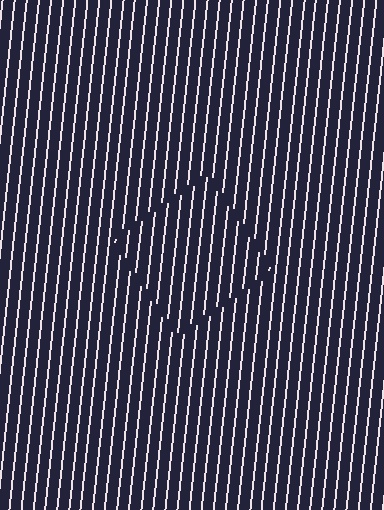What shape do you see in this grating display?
An illusory square. The interior of the shape contains the same grating, shifted by half a period — the contour is defined by the phase discontinuity where line-ends from the inner and outer gratings abut.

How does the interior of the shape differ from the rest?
The interior of the shape contains the same grating, shifted by half a period — the contour is defined by the phase discontinuity where line-ends from the inner and outer gratings abut.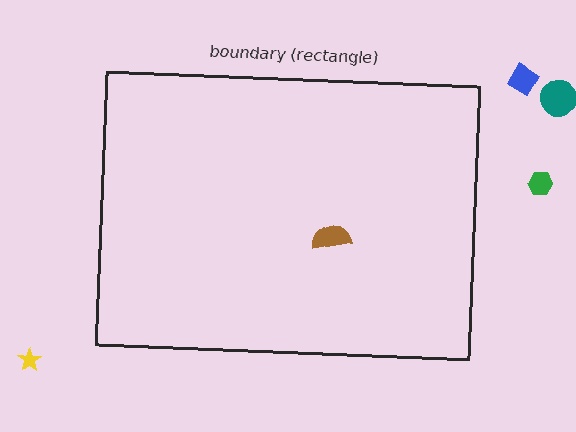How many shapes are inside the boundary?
1 inside, 4 outside.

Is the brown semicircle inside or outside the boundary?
Inside.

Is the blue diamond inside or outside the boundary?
Outside.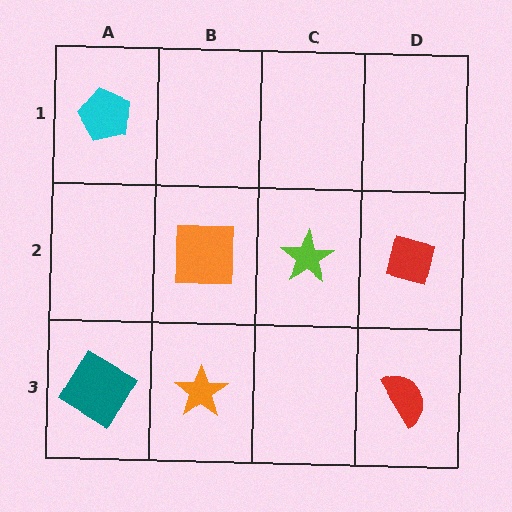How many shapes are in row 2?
3 shapes.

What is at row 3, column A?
A teal diamond.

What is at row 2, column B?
An orange square.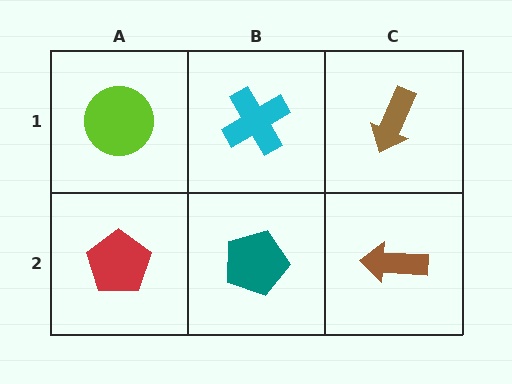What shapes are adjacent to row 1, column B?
A teal pentagon (row 2, column B), a lime circle (row 1, column A), a brown arrow (row 1, column C).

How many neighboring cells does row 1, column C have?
2.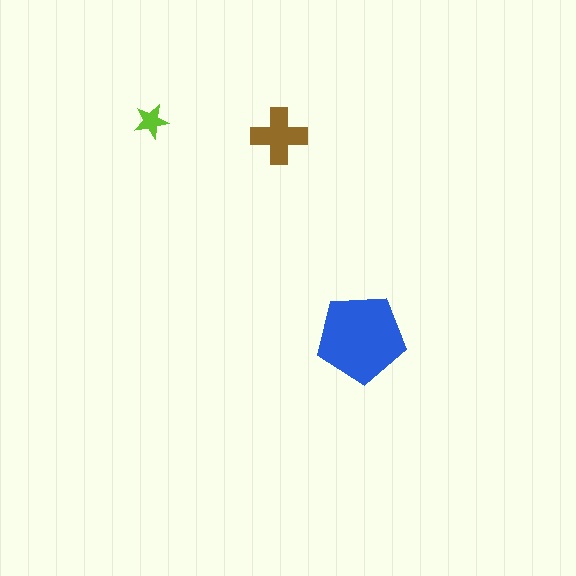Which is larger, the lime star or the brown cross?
The brown cross.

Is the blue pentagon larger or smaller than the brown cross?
Larger.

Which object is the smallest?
The lime star.